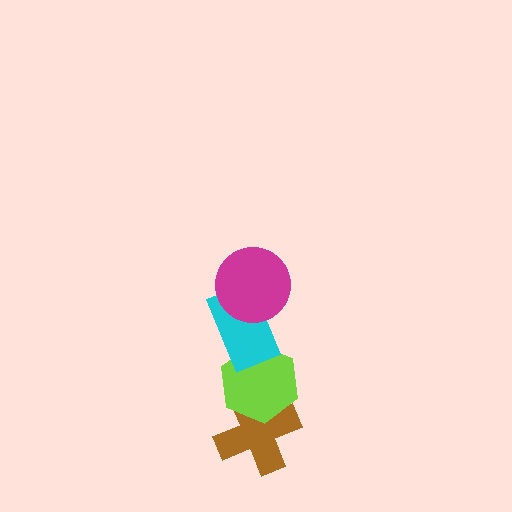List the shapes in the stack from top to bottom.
From top to bottom: the magenta circle, the cyan rectangle, the lime hexagon, the brown cross.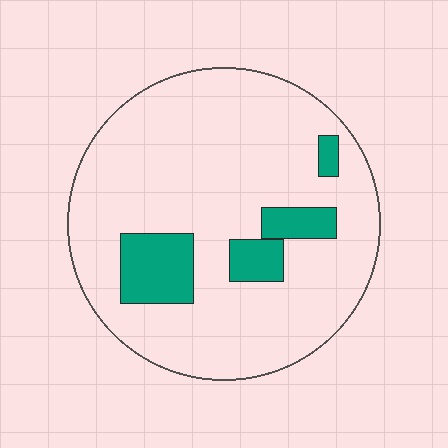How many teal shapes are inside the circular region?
4.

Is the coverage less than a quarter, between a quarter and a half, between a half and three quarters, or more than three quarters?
Less than a quarter.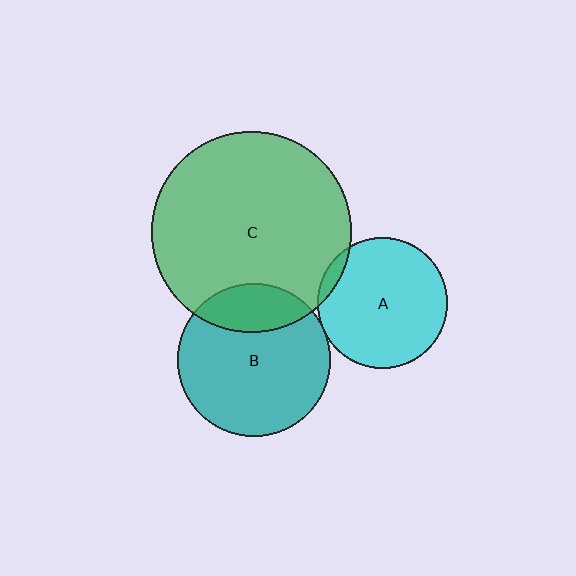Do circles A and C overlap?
Yes.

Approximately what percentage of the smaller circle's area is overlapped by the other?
Approximately 5%.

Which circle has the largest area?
Circle C (green).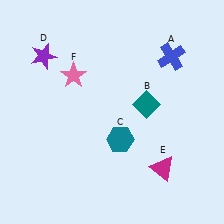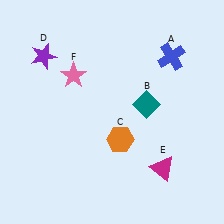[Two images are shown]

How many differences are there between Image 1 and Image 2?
There is 1 difference between the two images.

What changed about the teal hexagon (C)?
In Image 1, C is teal. In Image 2, it changed to orange.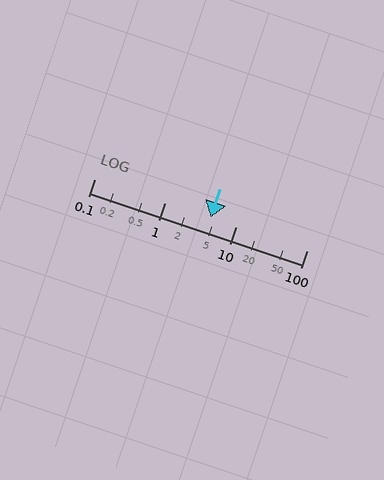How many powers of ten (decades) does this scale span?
The scale spans 3 decades, from 0.1 to 100.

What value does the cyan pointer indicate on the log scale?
The pointer indicates approximately 4.4.